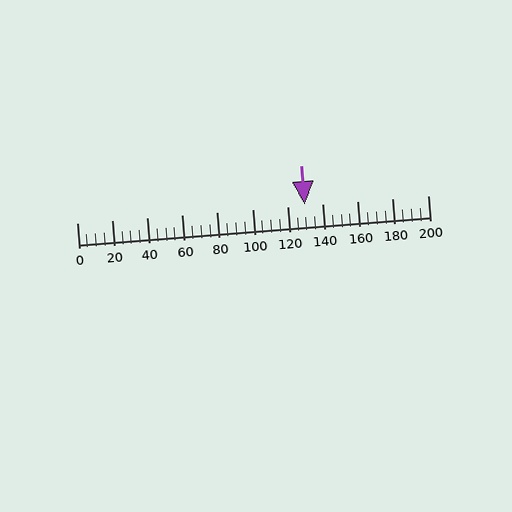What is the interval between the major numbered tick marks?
The major tick marks are spaced 20 units apart.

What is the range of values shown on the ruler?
The ruler shows values from 0 to 200.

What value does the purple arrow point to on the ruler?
The purple arrow points to approximately 130.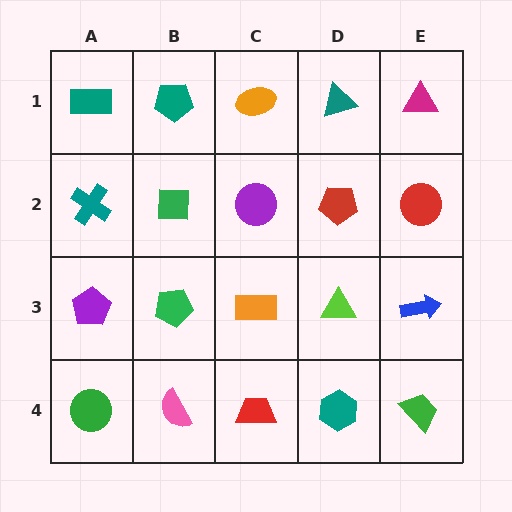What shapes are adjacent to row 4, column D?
A lime triangle (row 3, column D), a red trapezoid (row 4, column C), a green trapezoid (row 4, column E).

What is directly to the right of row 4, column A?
A pink semicircle.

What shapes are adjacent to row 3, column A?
A teal cross (row 2, column A), a green circle (row 4, column A), a green pentagon (row 3, column B).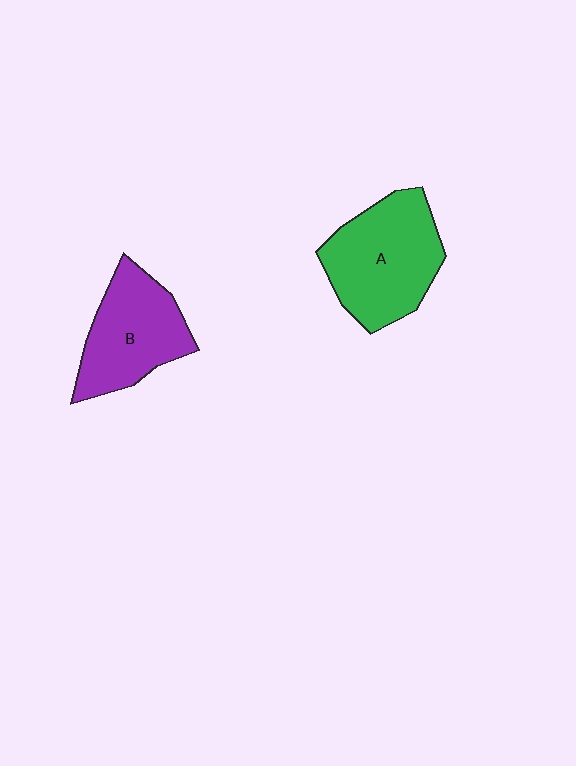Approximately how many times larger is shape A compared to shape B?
Approximately 1.2 times.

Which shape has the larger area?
Shape A (green).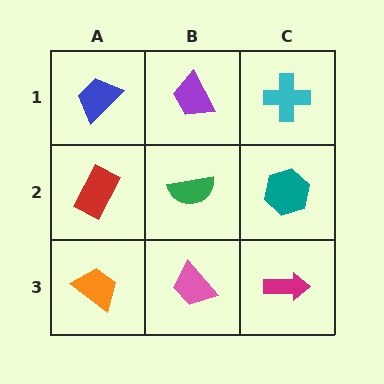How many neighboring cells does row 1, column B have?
3.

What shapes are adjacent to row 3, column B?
A green semicircle (row 2, column B), an orange trapezoid (row 3, column A), a magenta arrow (row 3, column C).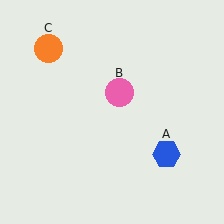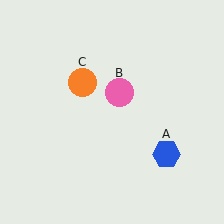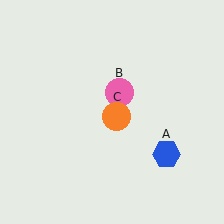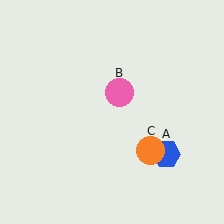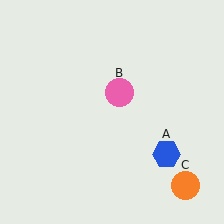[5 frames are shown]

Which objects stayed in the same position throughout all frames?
Blue hexagon (object A) and pink circle (object B) remained stationary.